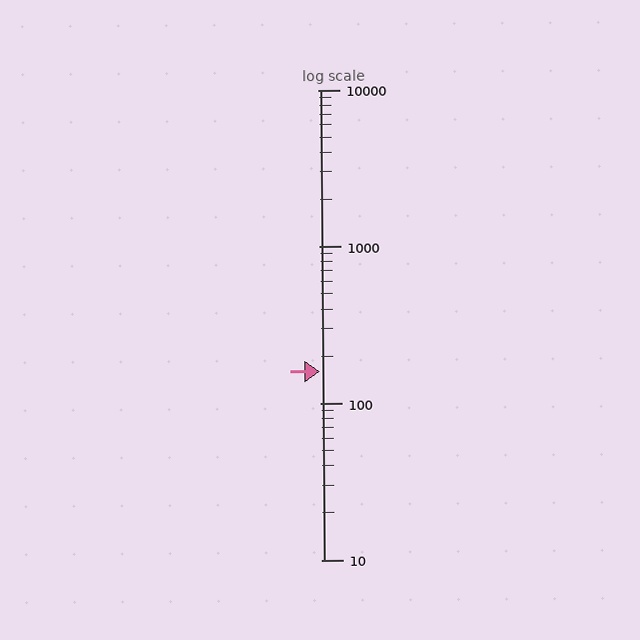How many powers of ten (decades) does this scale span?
The scale spans 3 decades, from 10 to 10000.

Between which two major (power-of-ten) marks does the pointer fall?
The pointer is between 100 and 1000.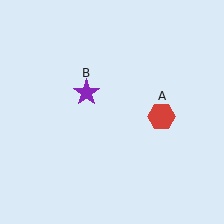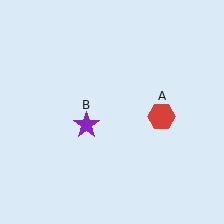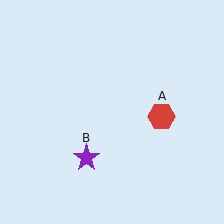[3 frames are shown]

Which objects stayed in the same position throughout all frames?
Red hexagon (object A) remained stationary.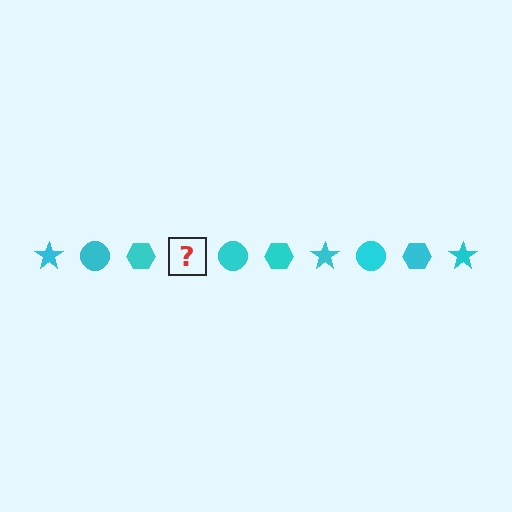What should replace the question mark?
The question mark should be replaced with a cyan star.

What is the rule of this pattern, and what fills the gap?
The rule is that the pattern cycles through star, circle, hexagon shapes in cyan. The gap should be filled with a cyan star.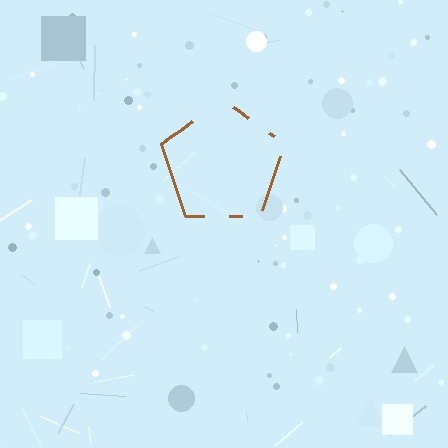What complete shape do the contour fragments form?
The contour fragments form a pentagon.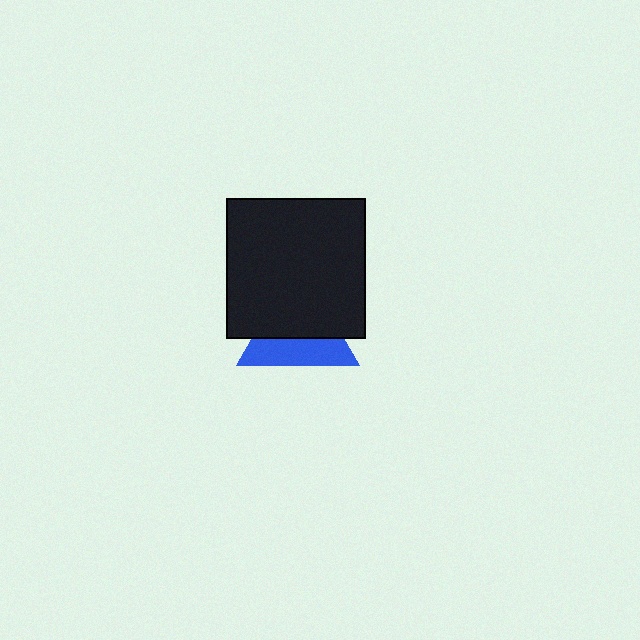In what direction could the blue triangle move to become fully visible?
The blue triangle could move down. That would shift it out from behind the black square entirely.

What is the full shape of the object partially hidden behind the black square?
The partially hidden object is a blue triangle.